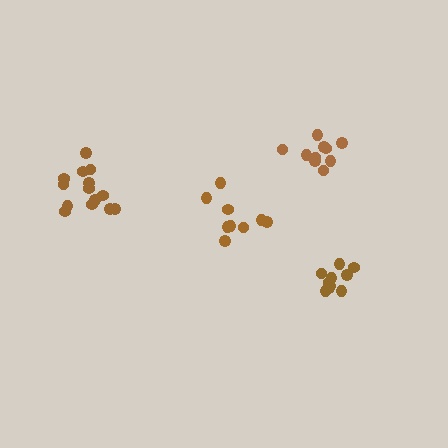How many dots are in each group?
Group 1: 9 dots, Group 2: 10 dots, Group 3: 10 dots, Group 4: 14 dots (43 total).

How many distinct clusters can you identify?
There are 4 distinct clusters.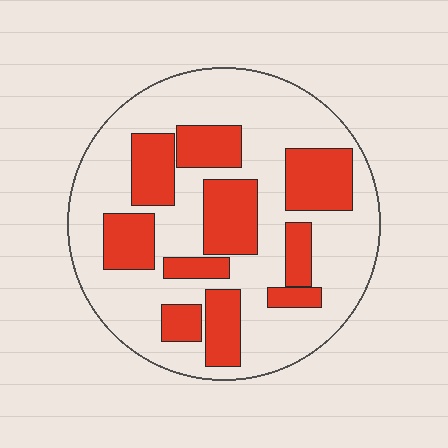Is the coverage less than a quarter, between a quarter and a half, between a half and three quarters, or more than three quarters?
Between a quarter and a half.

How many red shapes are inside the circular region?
10.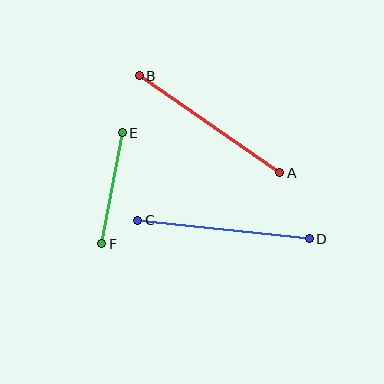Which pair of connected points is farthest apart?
Points C and D are farthest apart.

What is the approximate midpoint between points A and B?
The midpoint is at approximately (210, 124) pixels.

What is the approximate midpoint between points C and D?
The midpoint is at approximately (224, 230) pixels.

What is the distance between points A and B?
The distance is approximately 171 pixels.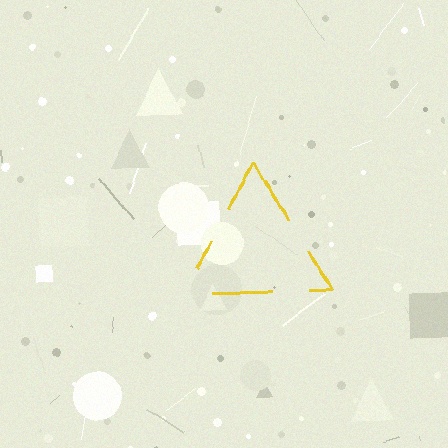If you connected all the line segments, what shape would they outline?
They would outline a triangle.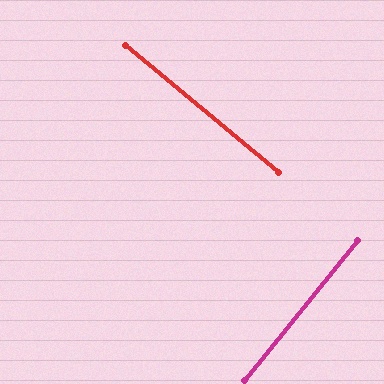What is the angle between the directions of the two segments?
Approximately 89 degrees.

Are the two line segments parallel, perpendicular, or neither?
Perpendicular — they meet at approximately 89°.